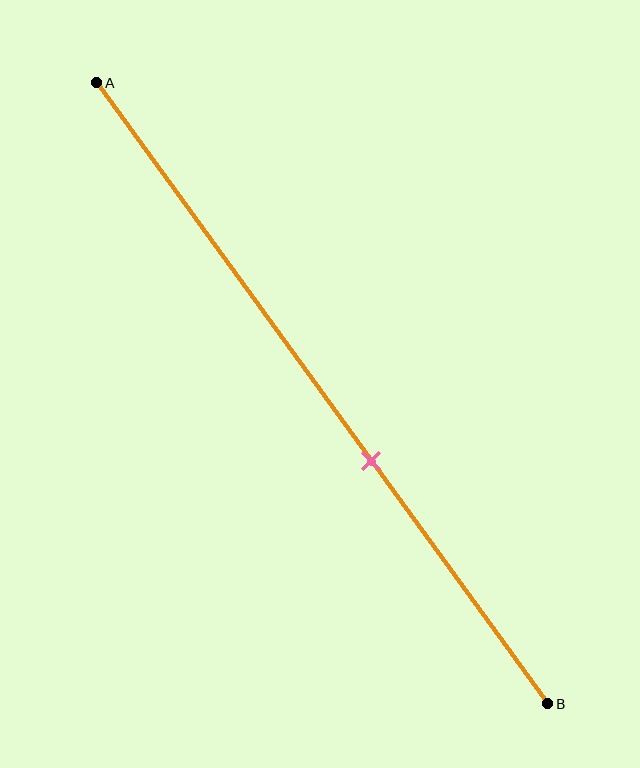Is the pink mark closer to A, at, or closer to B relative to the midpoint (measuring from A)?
The pink mark is closer to point B than the midpoint of segment AB.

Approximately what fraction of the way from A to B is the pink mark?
The pink mark is approximately 60% of the way from A to B.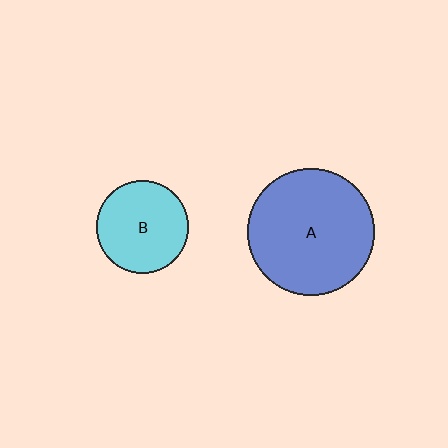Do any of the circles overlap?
No, none of the circles overlap.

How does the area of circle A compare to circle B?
Approximately 1.9 times.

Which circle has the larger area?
Circle A (blue).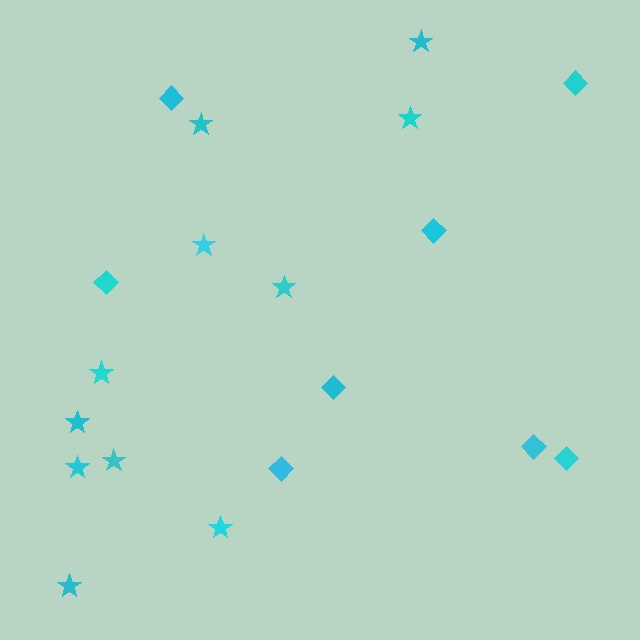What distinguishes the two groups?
There are 2 groups: one group of stars (11) and one group of diamonds (8).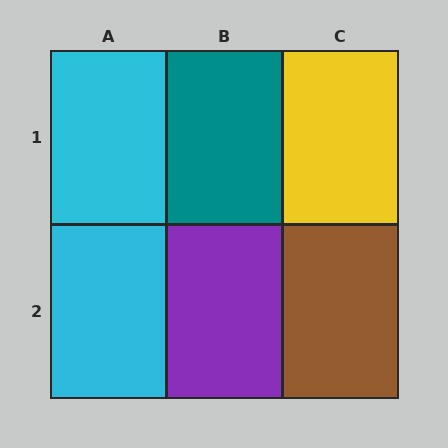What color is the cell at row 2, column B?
Purple.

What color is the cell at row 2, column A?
Cyan.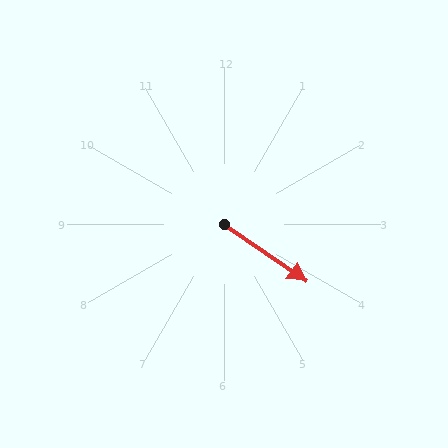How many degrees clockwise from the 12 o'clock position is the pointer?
Approximately 124 degrees.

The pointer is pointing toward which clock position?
Roughly 4 o'clock.